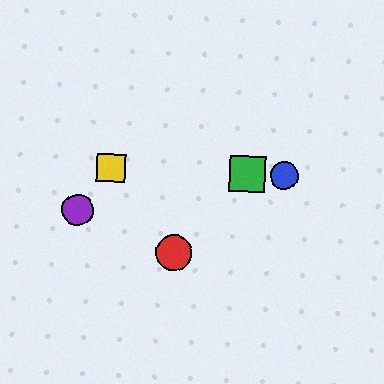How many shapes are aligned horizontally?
3 shapes (the blue circle, the green square, the yellow square) are aligned horizontally.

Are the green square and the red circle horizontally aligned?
No, the green square is at y≈174 and the red circle is at y≈253.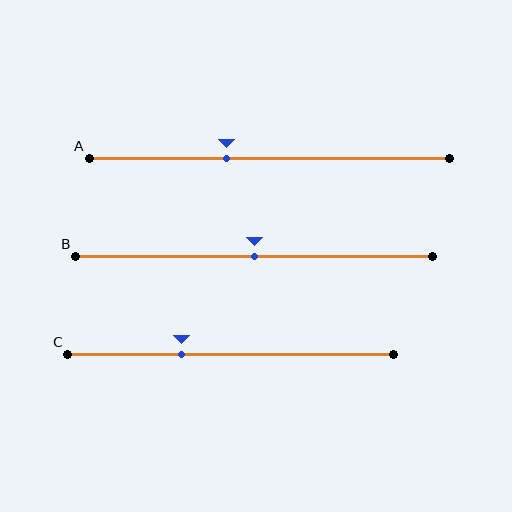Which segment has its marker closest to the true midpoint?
Segment B has its marker closest to the true midpoint.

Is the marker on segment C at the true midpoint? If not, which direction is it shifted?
No, the marker on segment C is shifted to the left by about 15% of the segment length.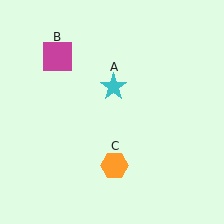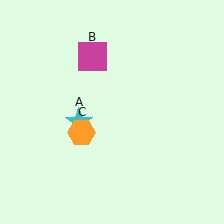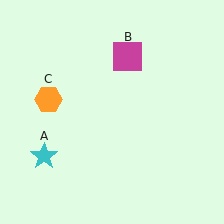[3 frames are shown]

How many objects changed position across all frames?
3 objects changed position: cyan star (object A), magenta square (object B), orange hexagon (object C).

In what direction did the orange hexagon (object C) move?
The orange hexagon (object C) moved up and to the left.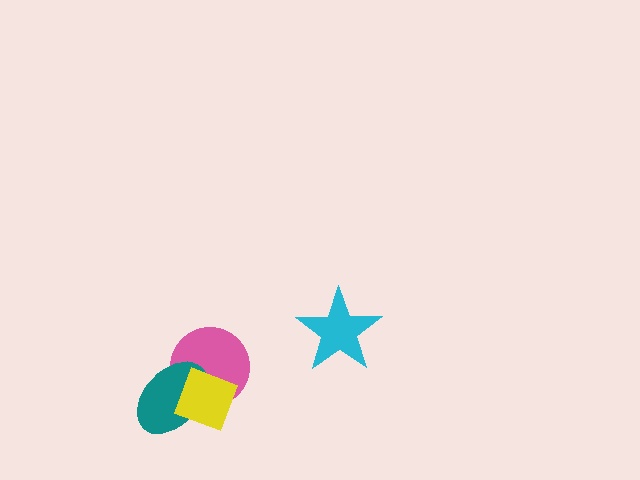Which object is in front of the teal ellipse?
The yellow diamond is in front of the teal ellipse.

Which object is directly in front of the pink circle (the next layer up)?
The teal ellipse is directly in front of the pink circle.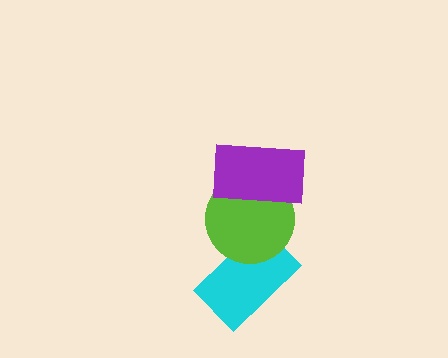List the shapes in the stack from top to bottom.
From top to bottom: the purple rectangle, the lime circle, the cyan rectangle.